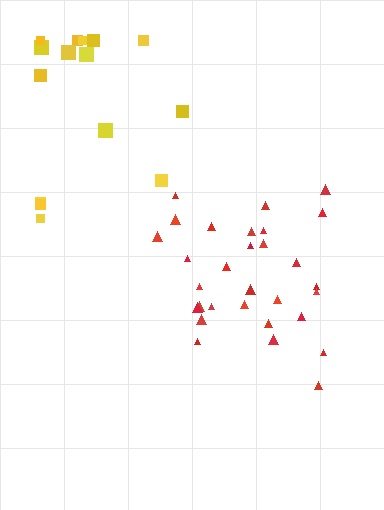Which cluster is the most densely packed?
Red.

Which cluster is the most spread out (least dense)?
Yellow.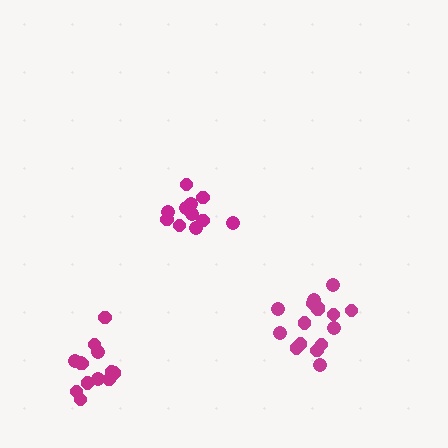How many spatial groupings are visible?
There are 3 spatial groupings.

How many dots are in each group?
Group 1: 16 dots, Group 2: 13 dots, Group 3: 11 dots (40 total).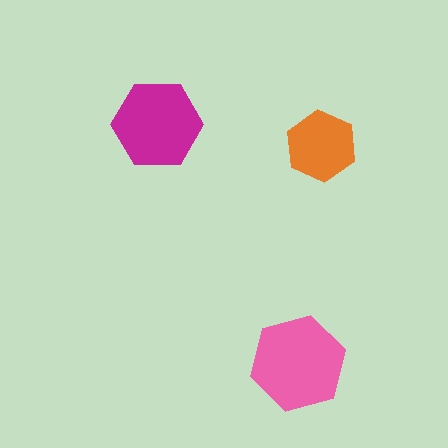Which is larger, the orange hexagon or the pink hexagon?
The pink one.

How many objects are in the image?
There are 3 objects in the image.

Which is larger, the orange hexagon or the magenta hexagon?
The magenta one.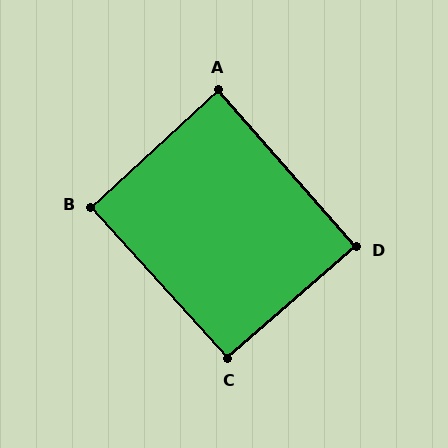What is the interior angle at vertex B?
Approximately 90 degrees (approximately right).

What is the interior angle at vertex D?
Approximately 90 degrees (approximately right).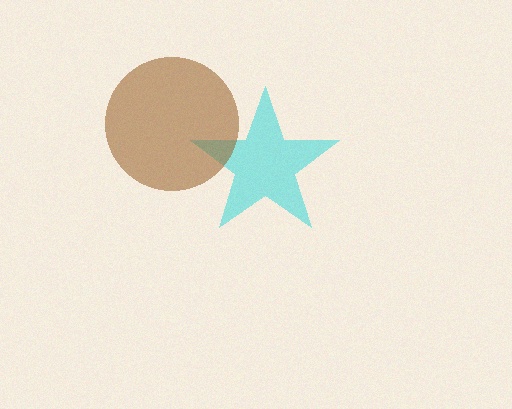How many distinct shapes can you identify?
There are 2 distinct shapes: a cyan star, a brown circle.